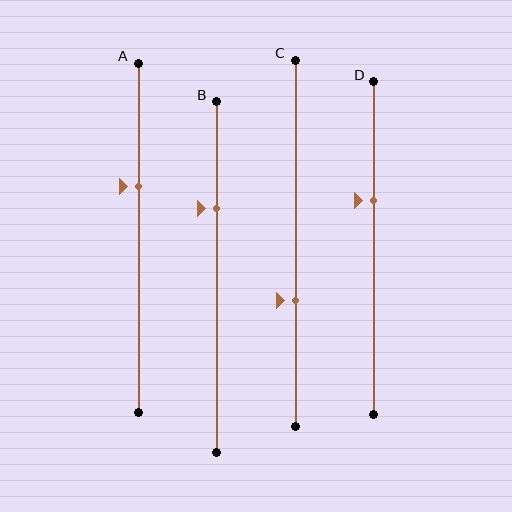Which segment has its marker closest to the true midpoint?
Segment D has its marker closest to the true midpoint.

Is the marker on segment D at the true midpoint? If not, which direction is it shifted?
No, the marker on segment D is shifted upward by about 14% of the segment length.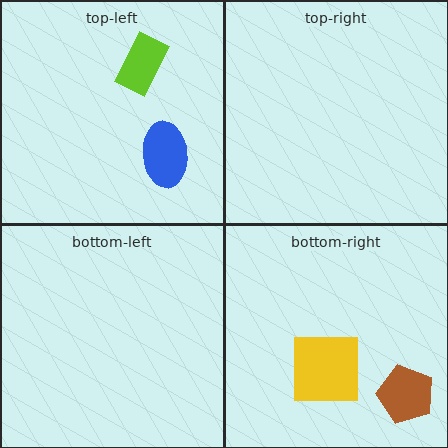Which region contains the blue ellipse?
The top-left region.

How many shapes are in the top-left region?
2.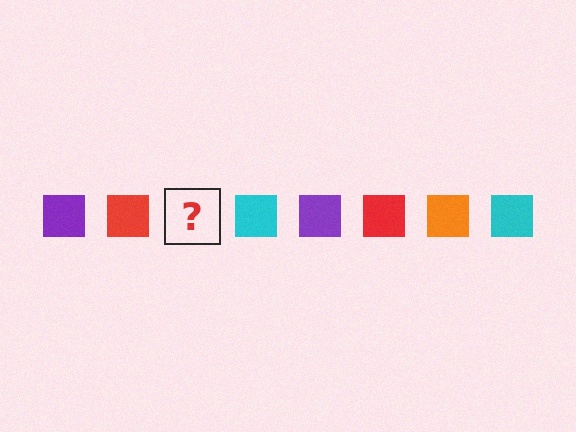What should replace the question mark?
The question mark should be replaced with an orange square.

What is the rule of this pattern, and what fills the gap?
The rule is that the pattern cycles through purple, red, orange, cyan squares. The gap should be filled with an orange square.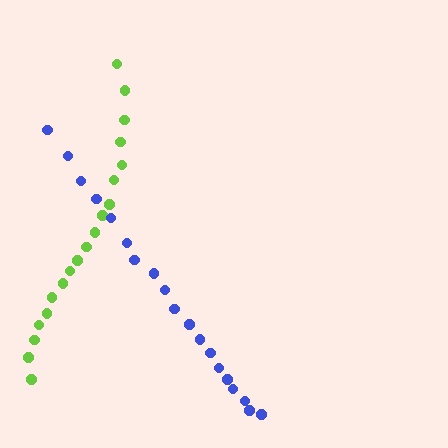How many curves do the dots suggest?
There are 2 distinct paths.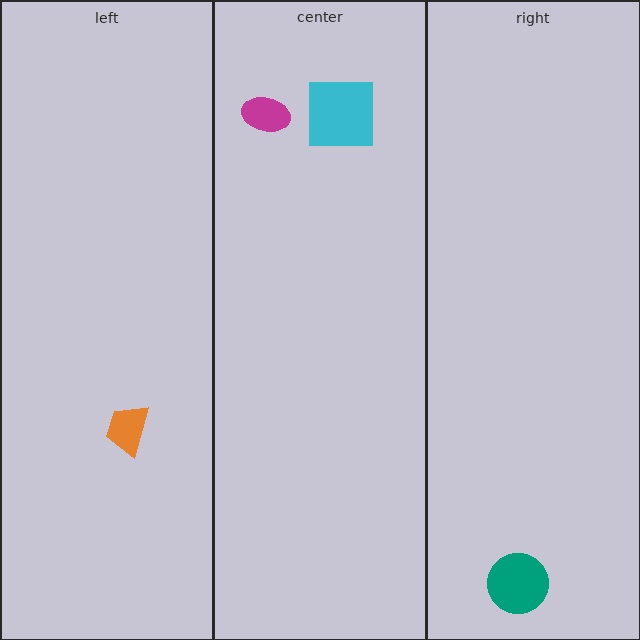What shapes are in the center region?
The cyan square, the magenta ellipse.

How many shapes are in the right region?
1.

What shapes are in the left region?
The orange trapezoid.